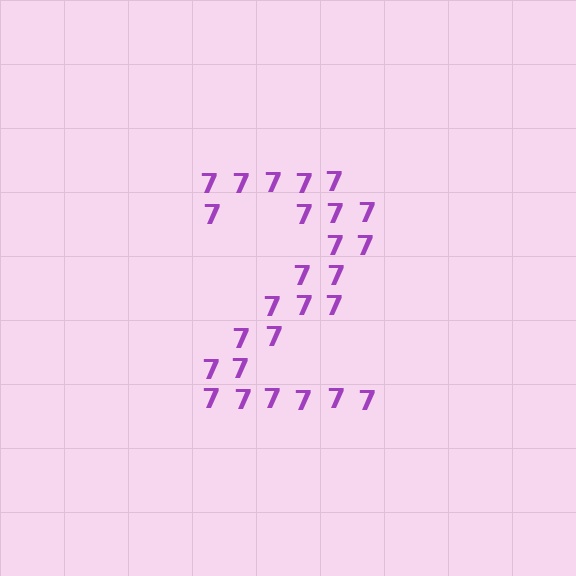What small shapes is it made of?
It is made of small digit 7's.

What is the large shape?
The large shape is the digit 2.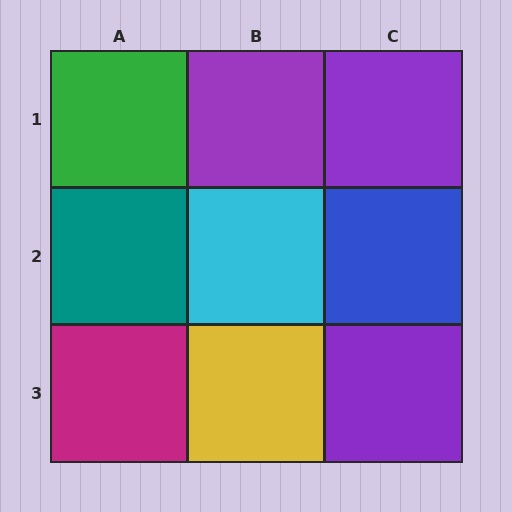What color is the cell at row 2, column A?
Teal.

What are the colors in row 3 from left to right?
Magenta, yellow, purple.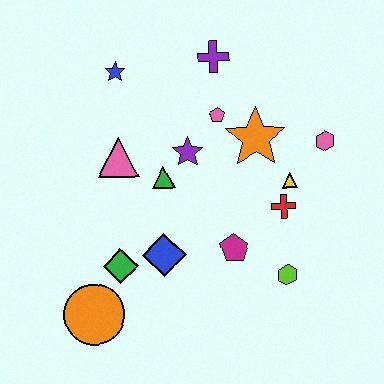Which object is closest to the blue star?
The pink triangle is closest to the blue star.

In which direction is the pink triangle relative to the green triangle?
The pink triangle is to the left of the green triangle.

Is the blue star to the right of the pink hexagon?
No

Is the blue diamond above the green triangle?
No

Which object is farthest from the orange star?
The orange circle is farthest from the orange star.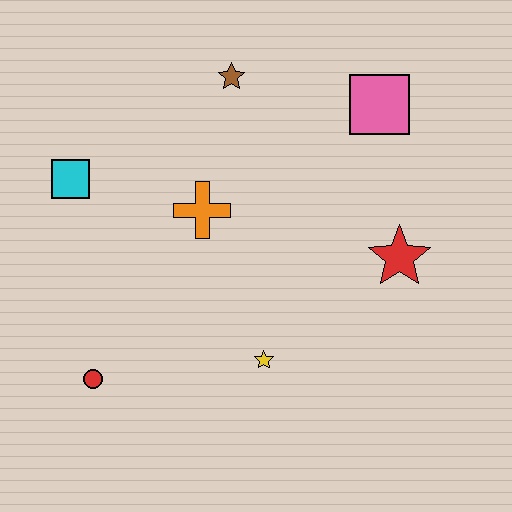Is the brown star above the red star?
Yes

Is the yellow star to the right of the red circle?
Yes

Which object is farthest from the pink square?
The red circle is farthest from the pink square.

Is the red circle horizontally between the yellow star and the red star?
No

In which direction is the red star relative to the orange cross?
The red star is to the right of the orange cross.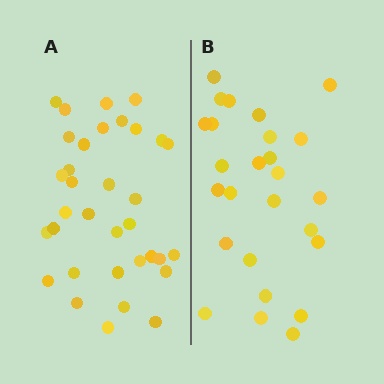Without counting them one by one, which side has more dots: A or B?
Region A (the left region) has more dots.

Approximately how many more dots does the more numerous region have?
Region A has roughly 8 or so more dots than region B.